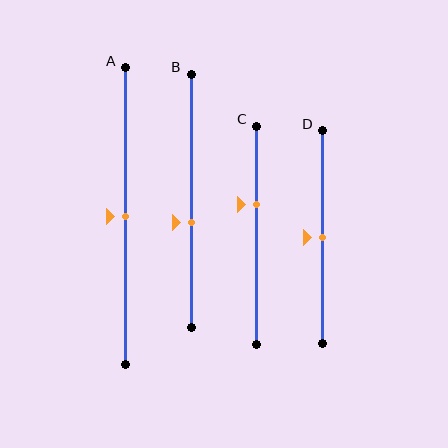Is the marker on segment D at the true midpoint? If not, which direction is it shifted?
Yes, the marker on segment D is at the true midpoint.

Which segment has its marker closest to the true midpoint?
Segment A has its marker closest to the true midpoint.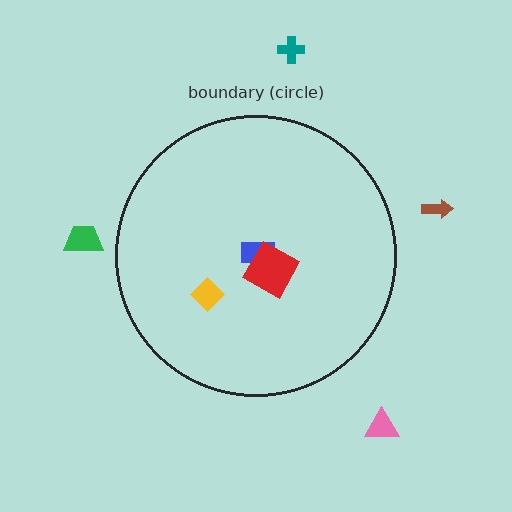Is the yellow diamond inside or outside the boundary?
Inside.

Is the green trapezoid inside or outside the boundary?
Outside.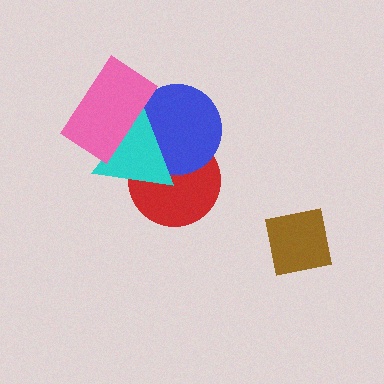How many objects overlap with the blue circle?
3 objects overlap with the blue circle.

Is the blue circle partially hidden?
Yes, it is partially covered by another shape.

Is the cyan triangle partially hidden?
Yes, it is partially covered by another shape.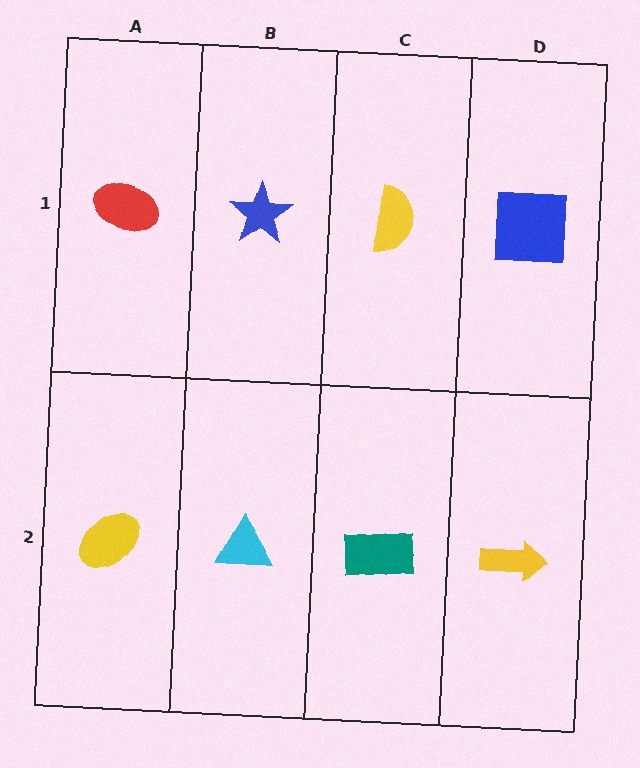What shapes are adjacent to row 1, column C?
A teal rectangle (row 2, column C), a blue star (row 1, column B), a blue square (row 1, column D).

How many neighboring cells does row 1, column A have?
2.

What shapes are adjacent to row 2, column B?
A blue star (row 1, column B), a yellow ellipse (row 2, column A), a teal rectangle (row 2, column C).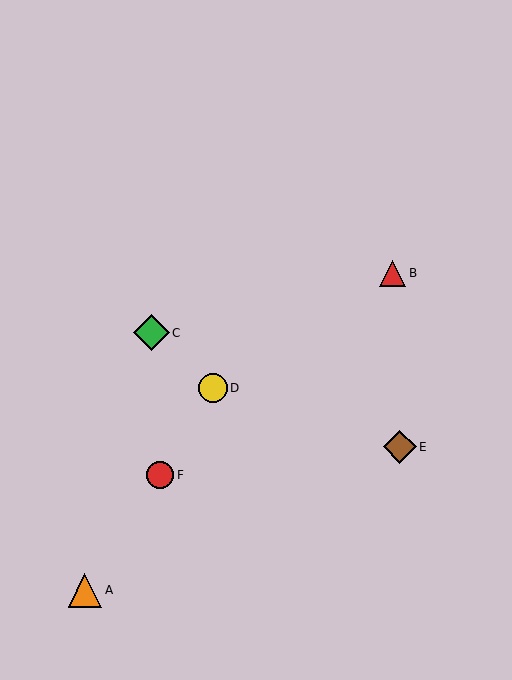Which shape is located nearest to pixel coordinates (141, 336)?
The green diamond (labeled C) at (151, 333) is nearest to that location.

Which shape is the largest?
The green diamond (labeled C) is the largest.